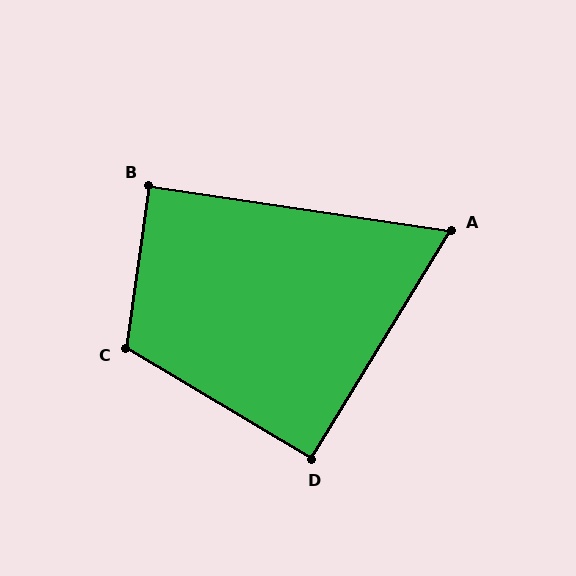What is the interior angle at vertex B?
Approximately 89 degrees (approximately right).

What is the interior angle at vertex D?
Approximately 91 degrees (approximately right).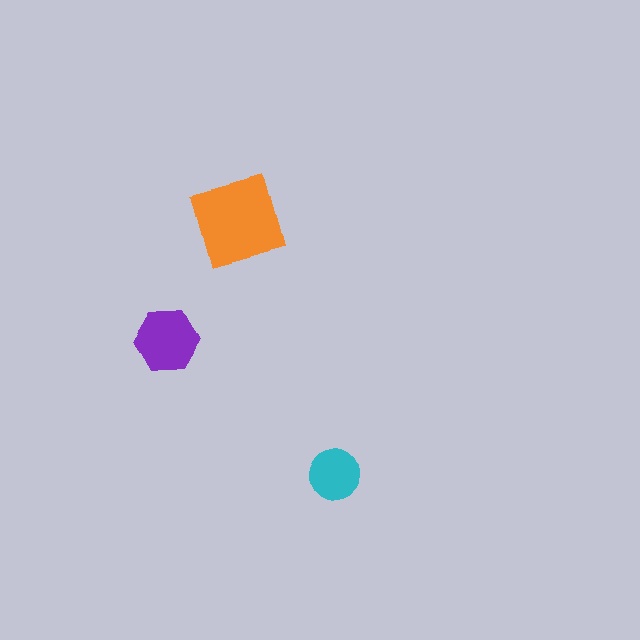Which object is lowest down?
The cyan circle is bottommost.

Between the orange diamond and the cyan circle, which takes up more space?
The orange diamond.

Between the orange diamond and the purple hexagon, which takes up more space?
The orange diamond.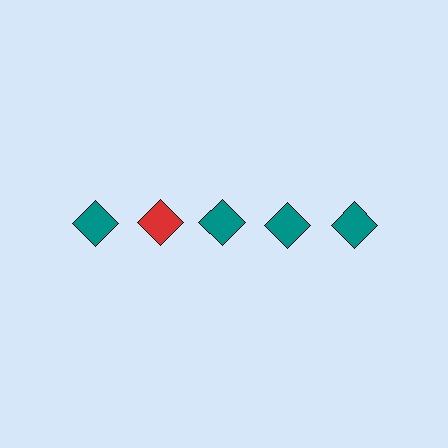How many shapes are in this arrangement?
There are 5 shapes arranged in a grid pattern.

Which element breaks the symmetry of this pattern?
The red diamond in the top row, second from left column breaks the symmetry. All other shapes are teal diamonds.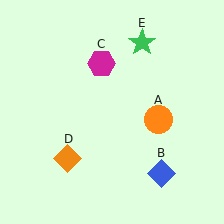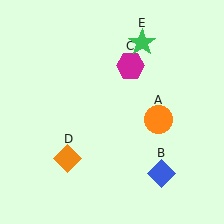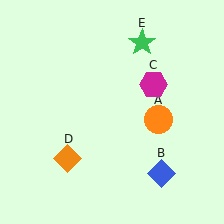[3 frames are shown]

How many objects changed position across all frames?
1 object changed position: magenta hexagon (object C).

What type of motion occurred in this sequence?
The magenta hexagon (object C) rotated clockwise around the center of the scene.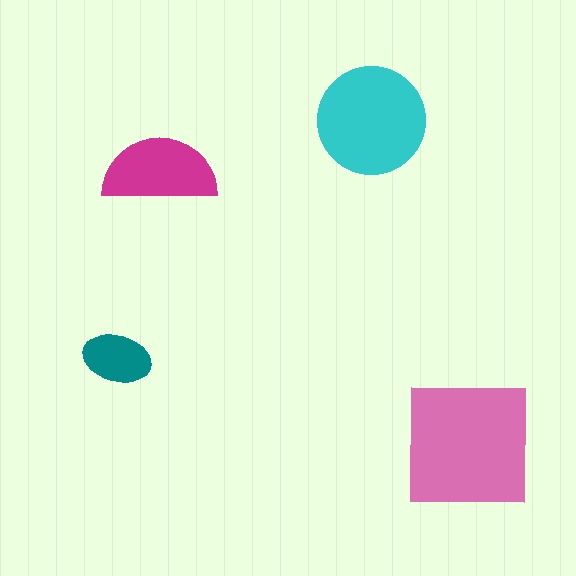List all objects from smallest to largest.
The teal ellipse, the magenta semicircle, the cyan circle, the pink square.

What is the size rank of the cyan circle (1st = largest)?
2nd.